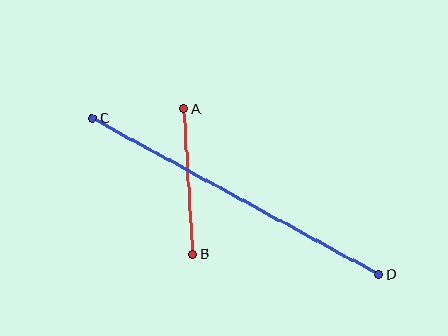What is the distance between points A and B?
The distance is approximately 145 pixels.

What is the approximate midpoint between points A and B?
The midpoint is at approximately (188, 181) pixels.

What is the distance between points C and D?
The distance is approximately 326 pixels.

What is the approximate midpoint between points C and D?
The midpoint is at approximately (236, 196) pixels.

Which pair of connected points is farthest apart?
Points C and D are farthest apart.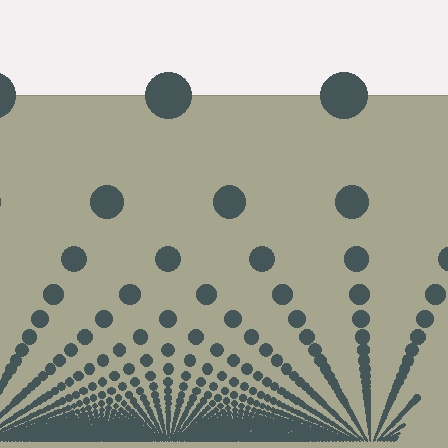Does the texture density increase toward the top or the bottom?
Density increases toward the bottom.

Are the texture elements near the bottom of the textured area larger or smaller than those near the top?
Smaller. The gradient is inverted — elements near the bottom are smaller and denser.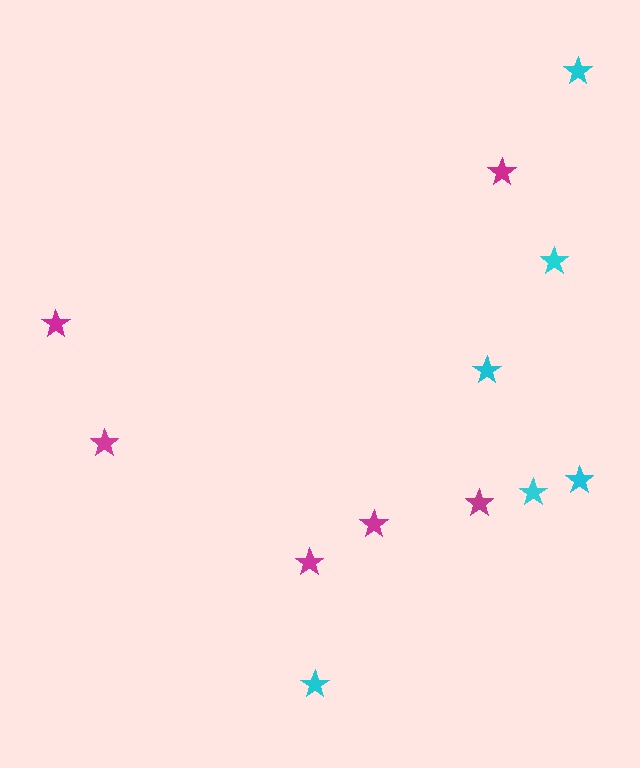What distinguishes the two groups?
There are 2 groups: one group of cyan stars (6) and one group of magenta stars (6).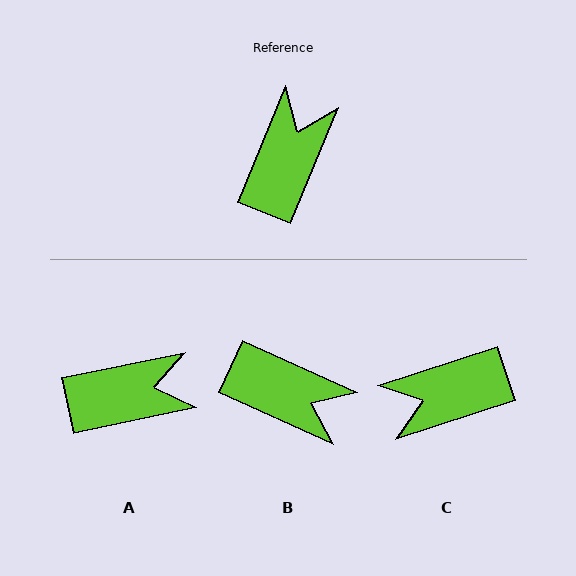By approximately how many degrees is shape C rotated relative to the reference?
Approximately 130 degrees counter-clockwise.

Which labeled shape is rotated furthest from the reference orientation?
C, about 130 degrees away.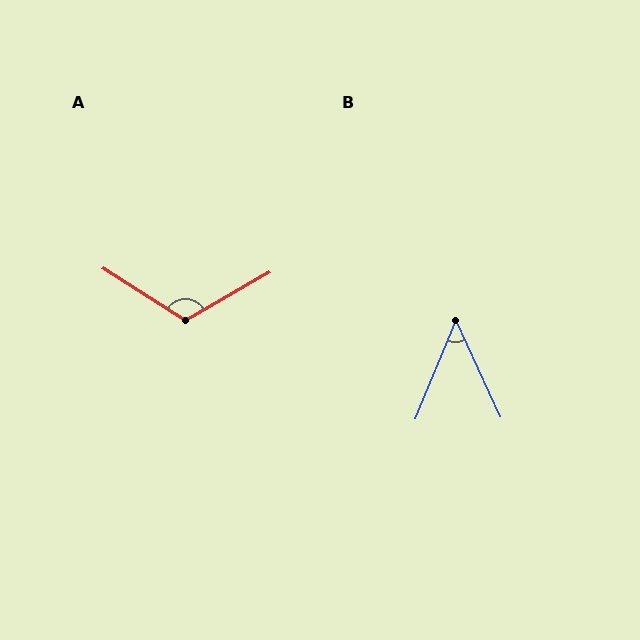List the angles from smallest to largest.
B (47°), A (118°).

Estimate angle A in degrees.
Approximately 118 degrees.